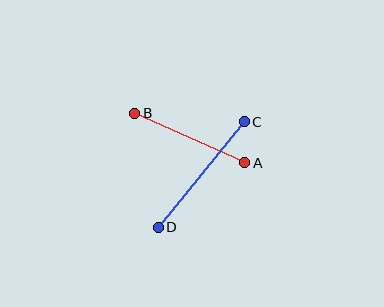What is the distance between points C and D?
The distance is approximately 136 pixels.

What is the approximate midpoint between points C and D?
The midpoint is at approximately (201, 174) pixels.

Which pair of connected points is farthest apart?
Points C and D are farthest apart.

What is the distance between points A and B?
The distance is approximately 121 pixels.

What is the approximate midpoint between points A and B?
The midpoint is at approximately (190, 138) pixels.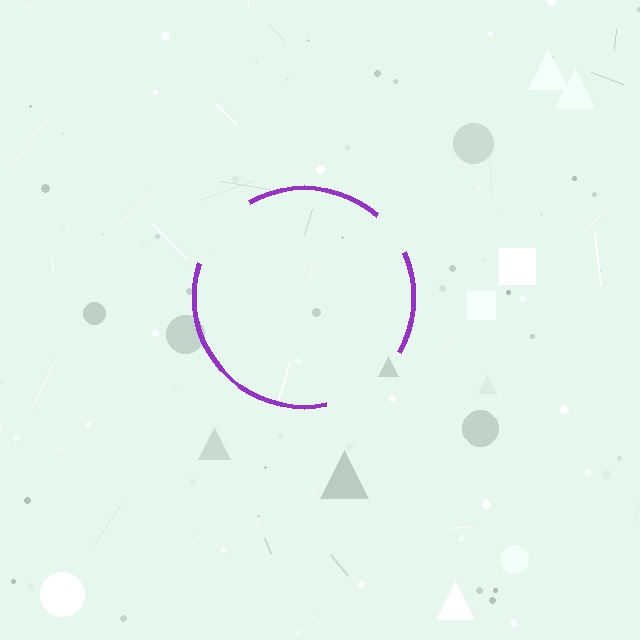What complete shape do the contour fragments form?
The contour fragments form a circle.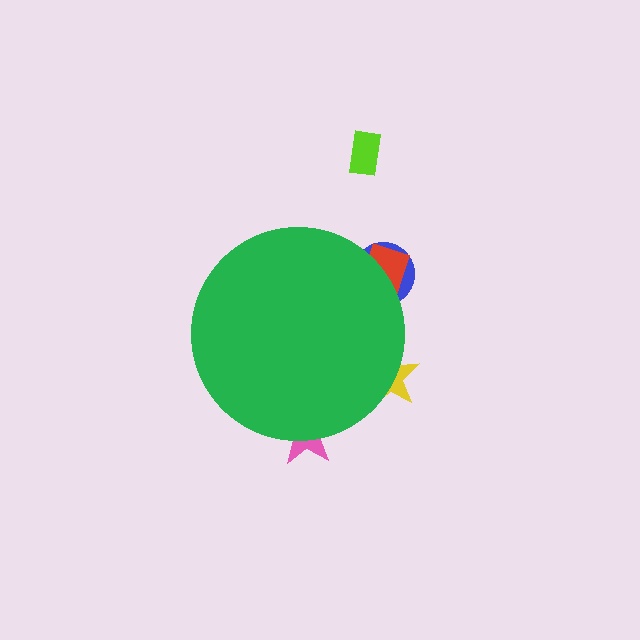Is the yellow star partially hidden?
Yes, the yellow star is partially hidden behind the green circle.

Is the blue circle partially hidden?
Yes, the blue circle is partially hidden behind the green circle.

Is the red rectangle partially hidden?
Yes, the red rectangle is partially hidden behind the green circle.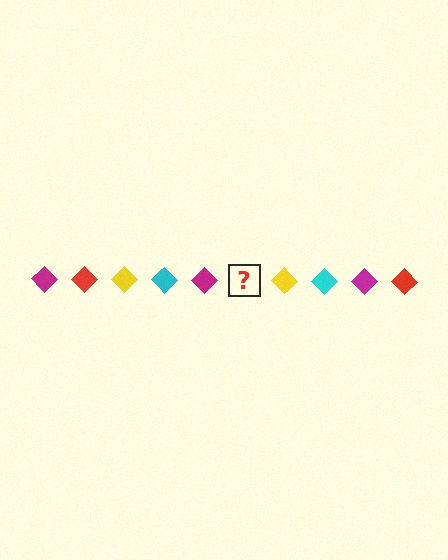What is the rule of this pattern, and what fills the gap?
The rule is that the pattern cycles through magenta, red, yellow, cyan diamonds. The gap should be filled with a red diamond.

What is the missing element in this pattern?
The missing element is a red diamond.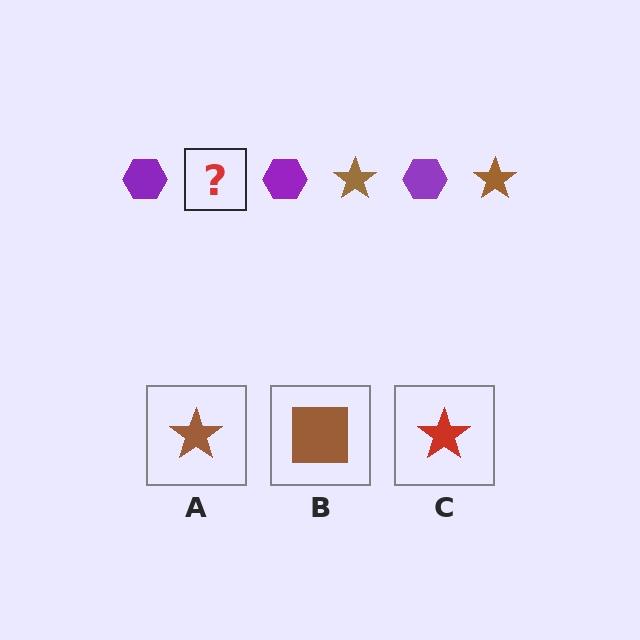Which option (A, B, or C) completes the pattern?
A.